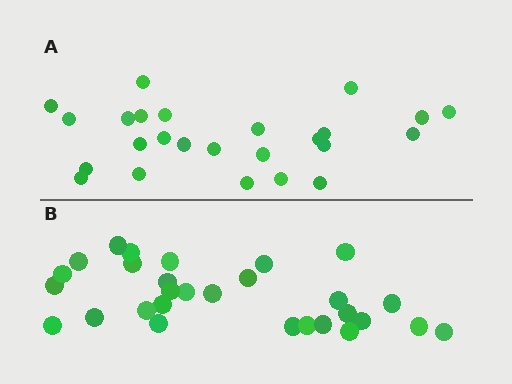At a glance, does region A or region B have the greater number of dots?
Region B (the bottom region) has more dots.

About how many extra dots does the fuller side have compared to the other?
Region B has about 4 more dots than region A.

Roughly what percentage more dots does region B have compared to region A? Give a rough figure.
About 15% more.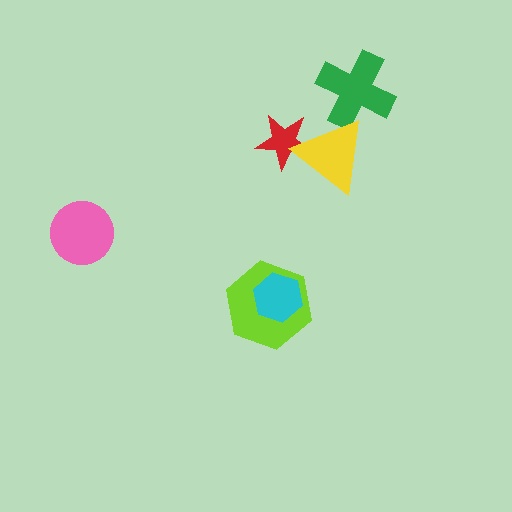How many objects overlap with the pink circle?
0 objects overlap with the pink circle.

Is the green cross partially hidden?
Yes, it is partially covered by another shape.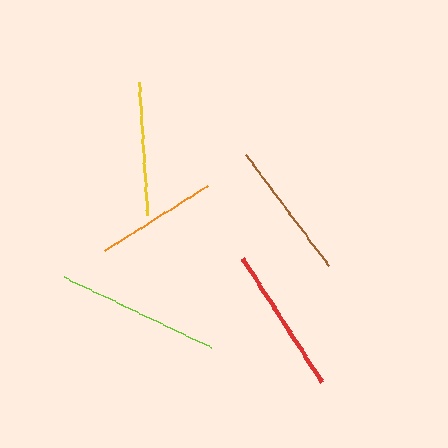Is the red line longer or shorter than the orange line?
The red line is longer than the orange line.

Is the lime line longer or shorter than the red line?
The lime line is longer than the red line.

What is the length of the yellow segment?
The yellow segment is approximately 132 pixels long.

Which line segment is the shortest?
The orange line is the shortest at approximately 121 pixels.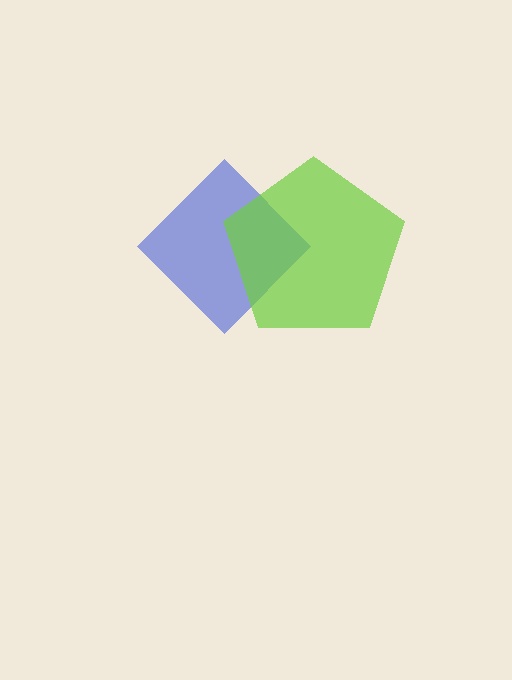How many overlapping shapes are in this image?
There are 2 overlapping shapes in the image.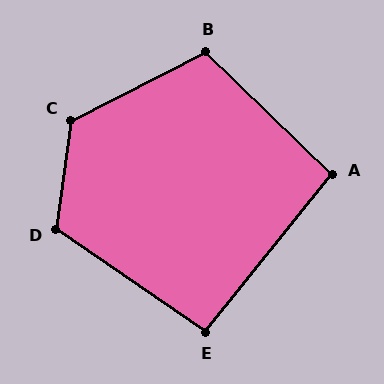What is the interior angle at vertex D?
Approximately 117 degrees (obtuse).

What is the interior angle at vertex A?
Approximately 95 degrees (obtuse).